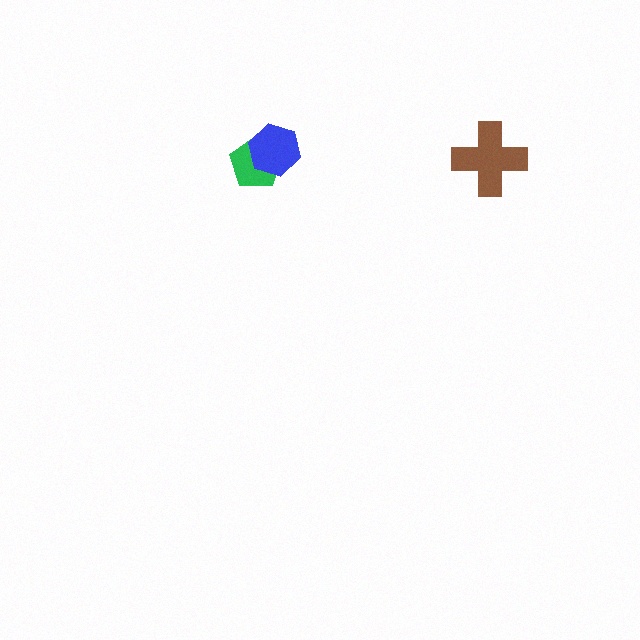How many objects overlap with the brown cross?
0 objects overlap with the brown cross.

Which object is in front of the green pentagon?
The blue hexagon is in front of the green pentagon.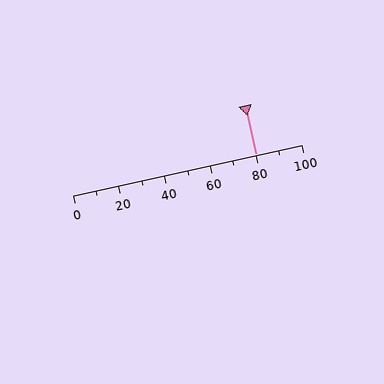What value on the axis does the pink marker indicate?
The marker indicates approximately 80.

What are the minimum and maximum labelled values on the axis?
The axis runs from 0 to 100.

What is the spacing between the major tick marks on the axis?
The major ticks are spaced 20 apart.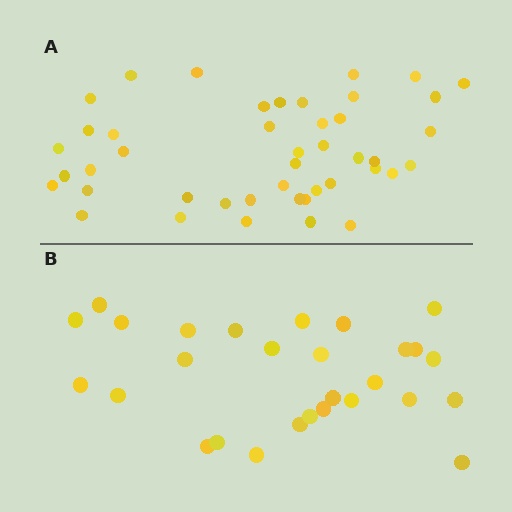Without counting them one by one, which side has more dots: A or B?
Region A (the top region) has more dots.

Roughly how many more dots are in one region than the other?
Region A has approximately 15 more dots than region B.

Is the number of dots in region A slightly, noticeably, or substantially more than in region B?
Region A has substantially more. The ratio is roughly 1.6 to 1.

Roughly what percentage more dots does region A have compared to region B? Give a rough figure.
About 55% more.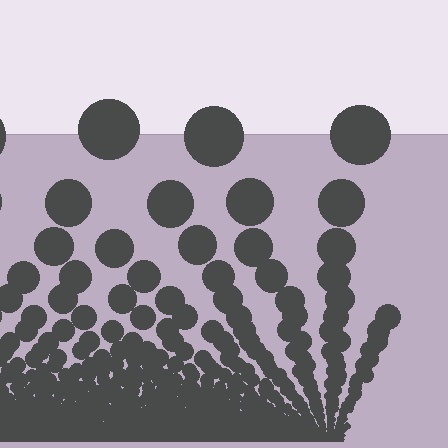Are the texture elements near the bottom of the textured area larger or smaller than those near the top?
Smaller. The gradient is inverted — elements near the bottom are smaller and denser.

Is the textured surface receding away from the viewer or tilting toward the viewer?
The surface appears to tilt toward the viewer. Texture elements get larger and sparser toward the top.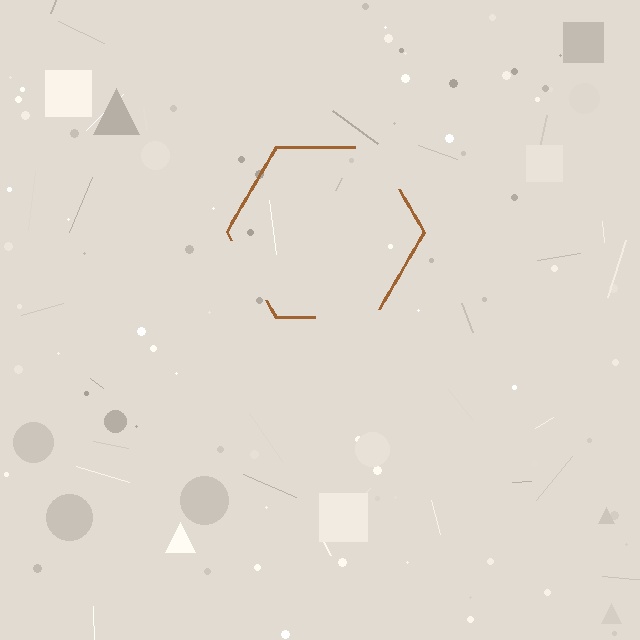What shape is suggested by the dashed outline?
The dashed outline suggests a hexagon.